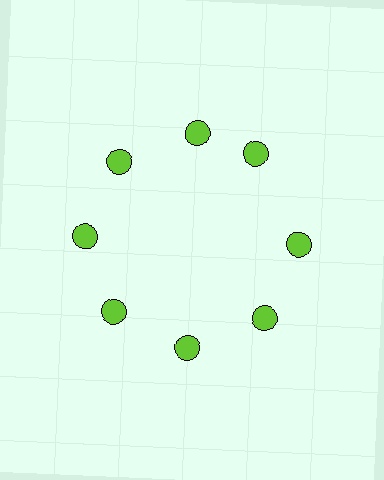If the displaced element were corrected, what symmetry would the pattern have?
It would have 8-fold rotational symmetry — the pattern would map onto itself every 45 degrees.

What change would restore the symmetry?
The symmetry would be restored by rotating it back into even spacing with its neighbors so that all 8 circles sit at equal angles and equal distance from the center.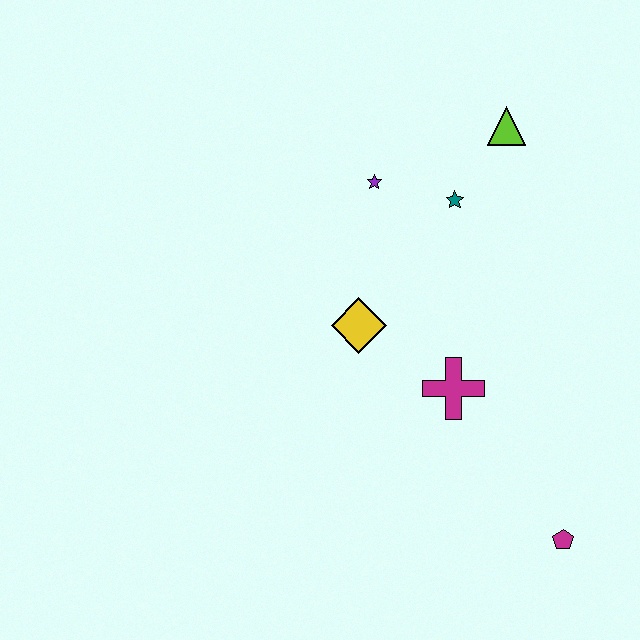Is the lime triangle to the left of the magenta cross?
No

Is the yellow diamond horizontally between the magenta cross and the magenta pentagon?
No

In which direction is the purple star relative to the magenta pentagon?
The purple star is above the magenta pentagon.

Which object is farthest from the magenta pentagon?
The lime triangle is farthest from the magenta pentagon.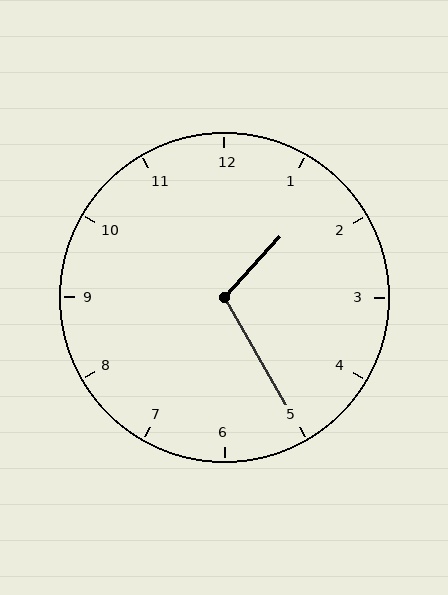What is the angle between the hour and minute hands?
Approximately 108 degrees.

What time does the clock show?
1:25.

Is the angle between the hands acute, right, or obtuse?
It is obtuse.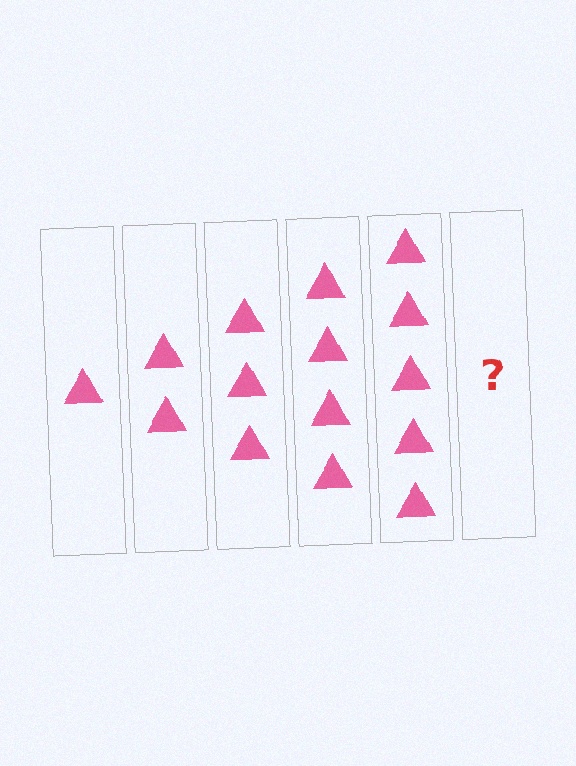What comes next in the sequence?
The next element should be 6 triangles.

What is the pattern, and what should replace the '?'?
The pattern is that each step adds one more triangle. The '?' should be 6 triangles.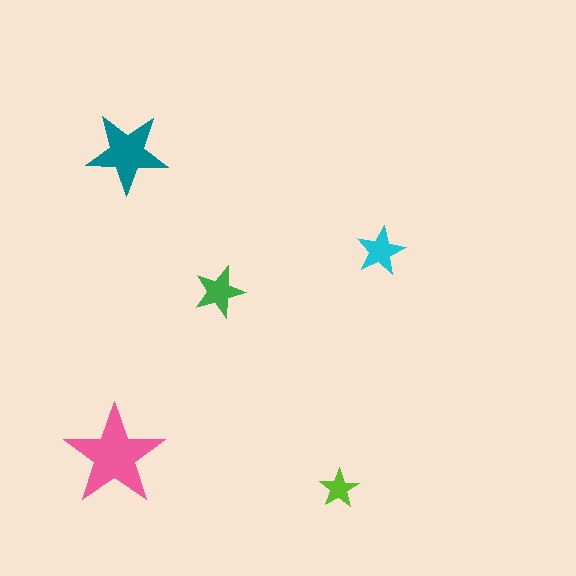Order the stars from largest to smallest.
the pink one, the teal one, the green one, the cyan one, the lime one.